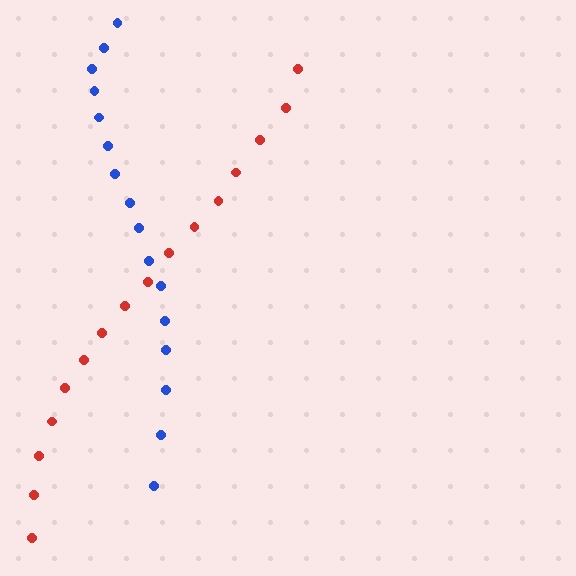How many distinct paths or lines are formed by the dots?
There are 2 distinct paths.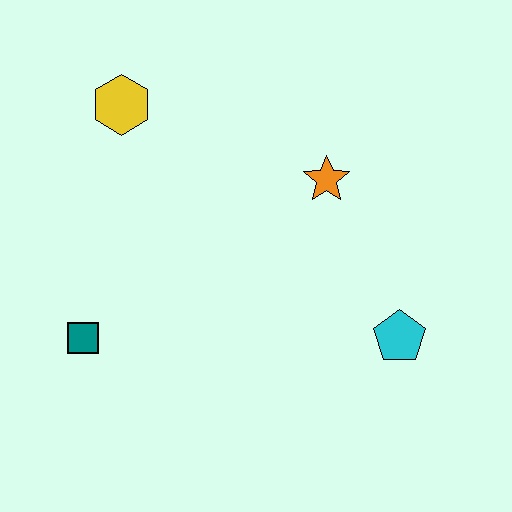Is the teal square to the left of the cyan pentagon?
Yes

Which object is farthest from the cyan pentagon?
The yellow hexagon is farthest from the cyan pentagon.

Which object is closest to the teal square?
The yellow hexagon is closest to the teal square.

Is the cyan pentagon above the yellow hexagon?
No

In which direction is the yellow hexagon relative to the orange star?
The yellow hexagon is to the left of the orange star.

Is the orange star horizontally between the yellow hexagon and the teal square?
No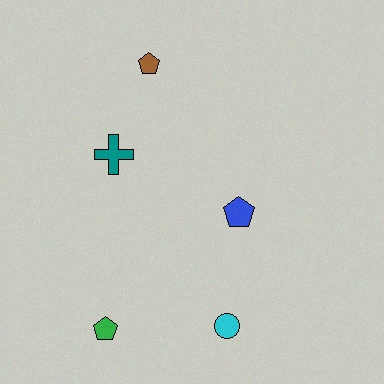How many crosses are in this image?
There is 1 cross.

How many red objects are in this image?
There are no red objects.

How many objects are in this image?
There are 5 objects.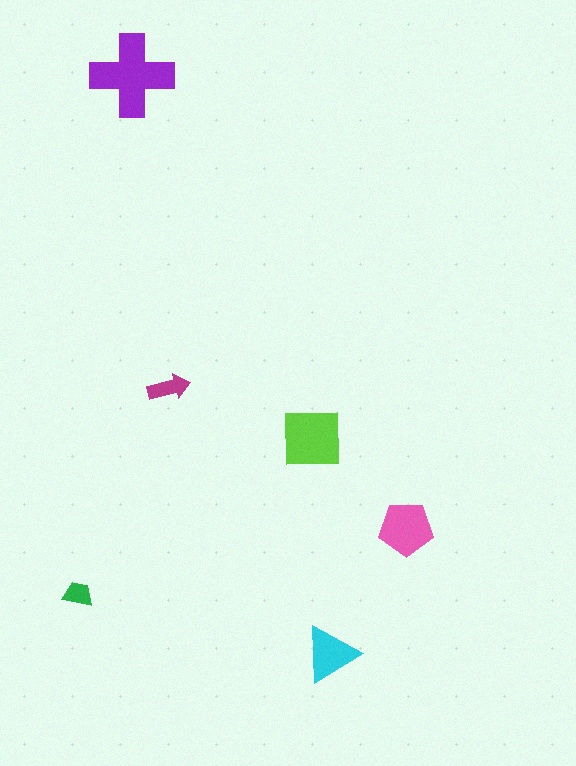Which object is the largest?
The purple cross.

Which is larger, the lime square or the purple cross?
The purple cross.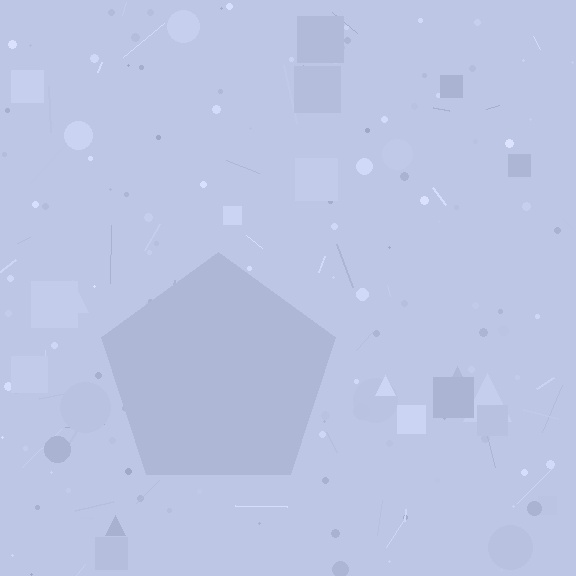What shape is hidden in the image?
A pentagon is hidden in the image.